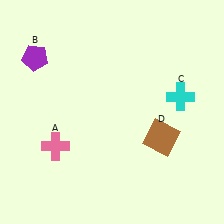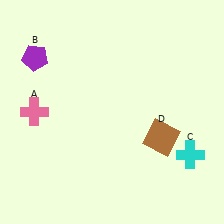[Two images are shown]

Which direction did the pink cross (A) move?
The pink cross (A) moved up.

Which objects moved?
The objects that moved are: the pink cross (A), the cyan cross (C).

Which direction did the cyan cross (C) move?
The cyan cross (C) moved down.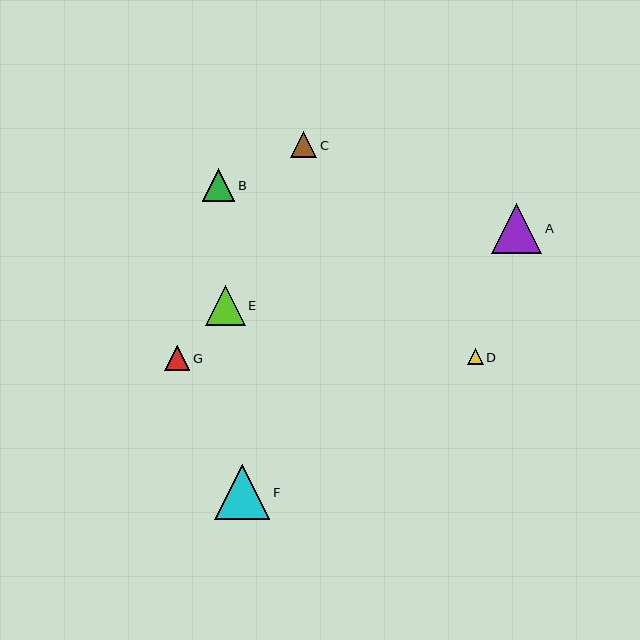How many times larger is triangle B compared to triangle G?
Triangle B is approximately 1.3 times the size of triangle G.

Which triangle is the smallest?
Triangle D is the smallest with a size of approximately 16 pixels.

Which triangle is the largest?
Triangle F is the largest with a size of approximately 55 pixels.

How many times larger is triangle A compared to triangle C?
Triangle A is approximately 1.9 times the size of triangle C.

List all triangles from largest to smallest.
From largest to smallest: F, A, E, B, C, G, D.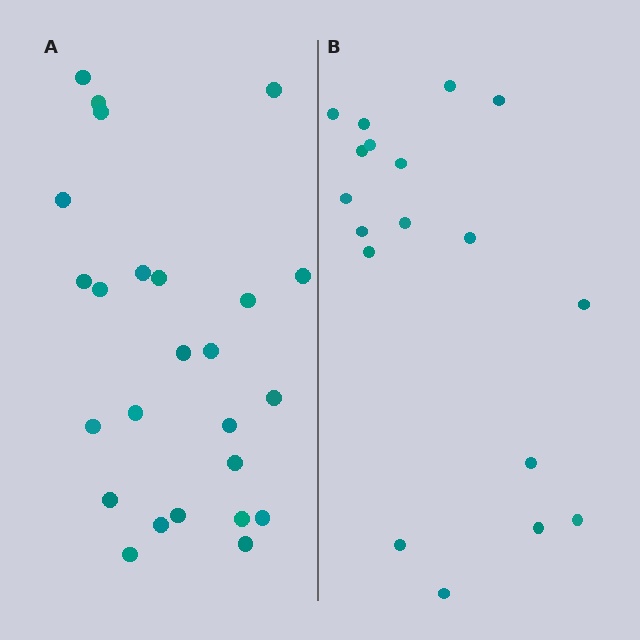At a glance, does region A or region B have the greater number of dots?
Region A (the left region) has more dots.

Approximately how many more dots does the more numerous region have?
Region A has roughly 8 or so more dots than region B.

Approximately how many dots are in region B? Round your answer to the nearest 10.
About 20 dots. (The exact count is 18, which rounds to 20.)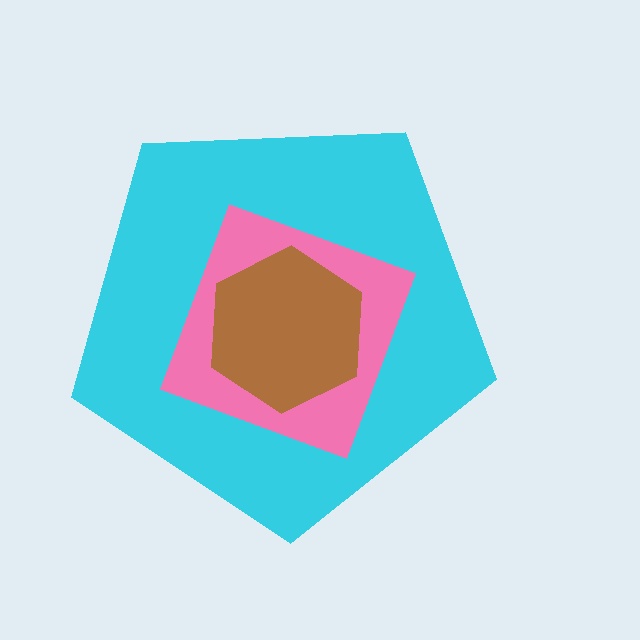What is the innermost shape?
The brown hexagon.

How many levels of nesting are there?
3.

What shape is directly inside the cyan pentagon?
The pink diamond.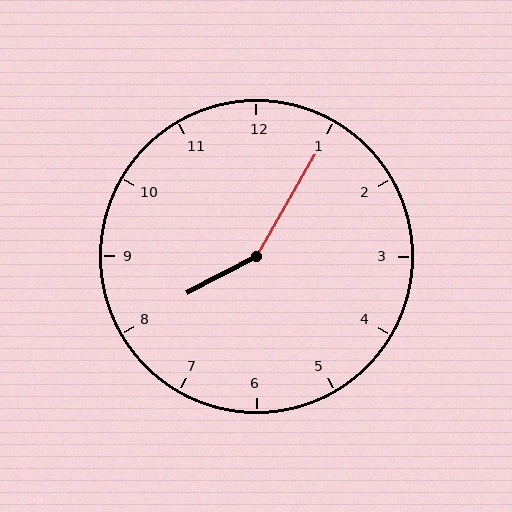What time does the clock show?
8:05.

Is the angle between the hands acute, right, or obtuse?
It is obtuse.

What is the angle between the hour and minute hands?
Approximately 148 degrees.